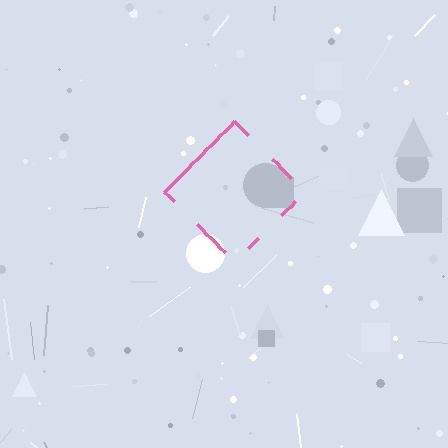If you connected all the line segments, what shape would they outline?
They would outline a diamond.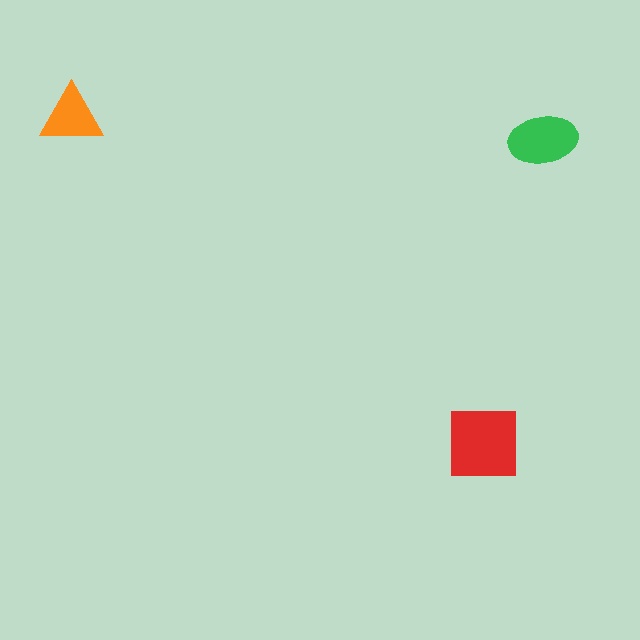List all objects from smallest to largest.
The orange triangle, the green ellipse, the red square.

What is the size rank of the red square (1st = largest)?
1st.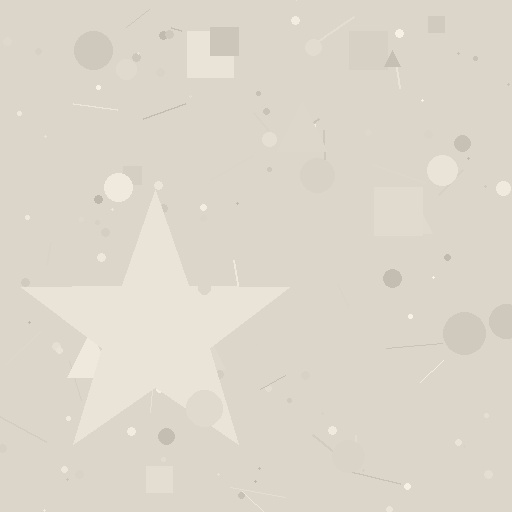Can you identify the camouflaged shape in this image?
The camouflaged shape is a star.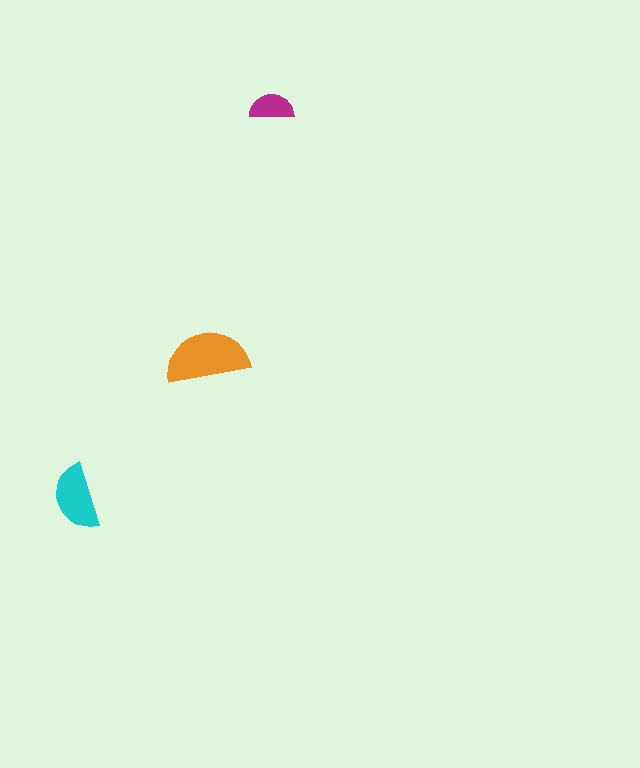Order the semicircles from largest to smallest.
the orange one, the cyan one, the magenta one.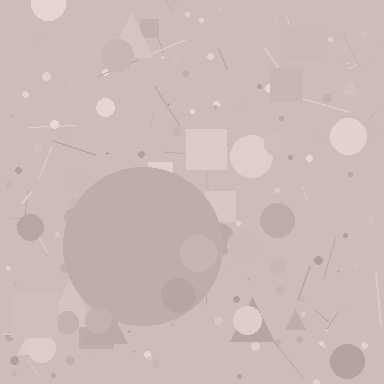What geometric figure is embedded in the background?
A circle is embedded in the background.